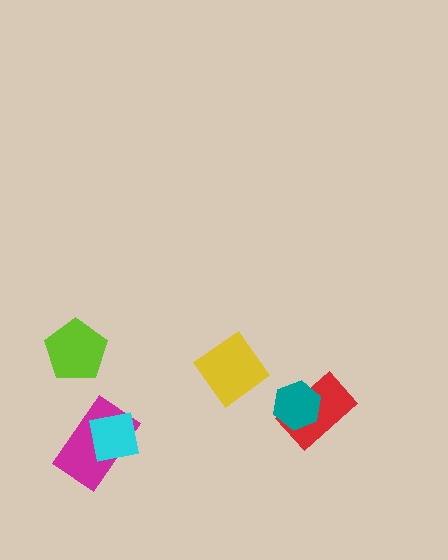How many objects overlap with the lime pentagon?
0 objects overlap with the lime pentagon.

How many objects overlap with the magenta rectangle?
1 object overlaps with the magenta rectangle.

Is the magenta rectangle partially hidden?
Yes, it is partially covered by another shape.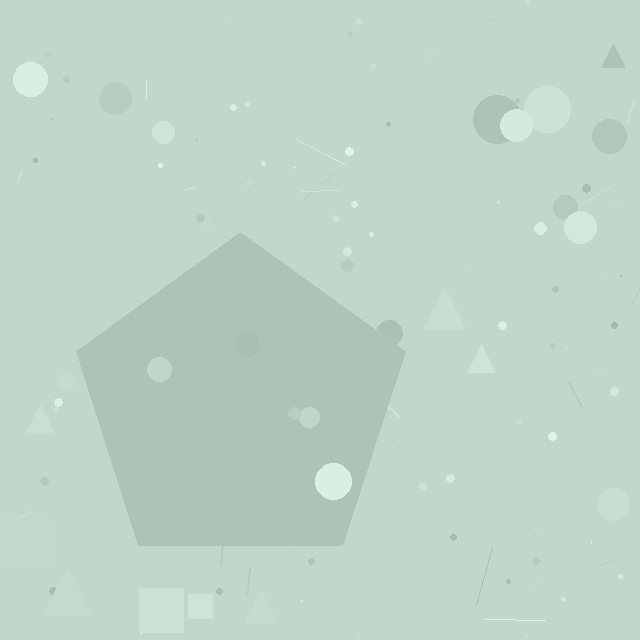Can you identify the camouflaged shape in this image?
The camouflaged shape is a pentagon.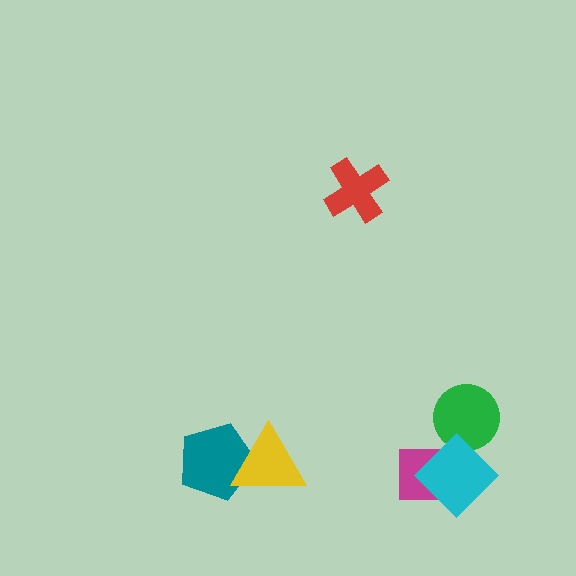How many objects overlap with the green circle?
1 object overlaps with the green circle.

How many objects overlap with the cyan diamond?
2 objects overlap with the cyan diamond.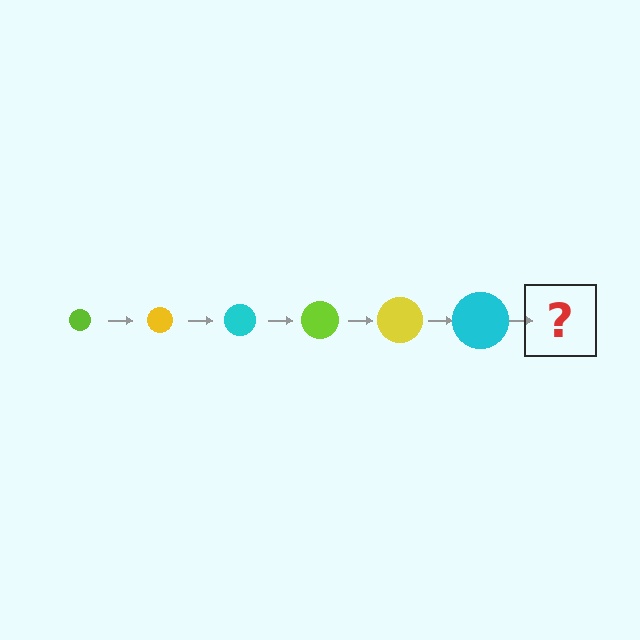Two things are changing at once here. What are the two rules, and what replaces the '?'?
The two rules are that the circle grows larger each step and the color cycles through lime, yellow, and cyan. The '?' should be a lime circle, larger than the previous one.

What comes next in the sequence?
The next element should be a lime circle, larger than the previous one.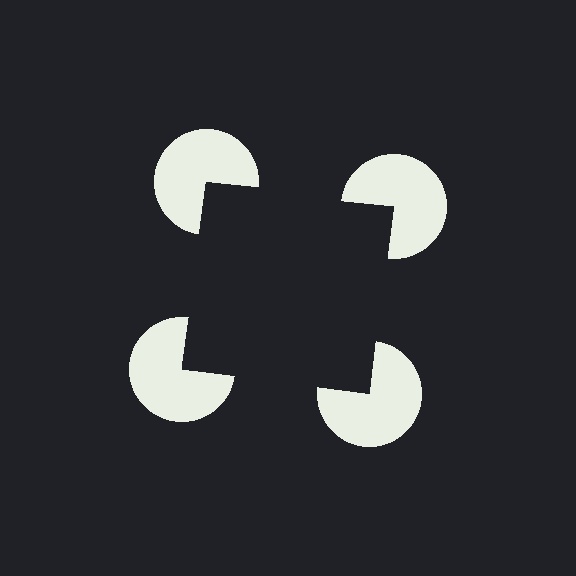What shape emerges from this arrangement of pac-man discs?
An illusory square — its edges are inferred from the aligned wedge cuts in the pac-man discs, not physically drawn.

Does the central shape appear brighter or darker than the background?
It typically appears slightly darker than the background, even though no actual brightness change is drawn.